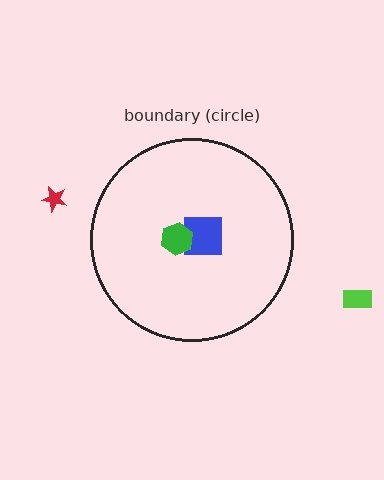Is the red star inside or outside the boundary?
Outside.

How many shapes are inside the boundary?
2 inside, 2 outside.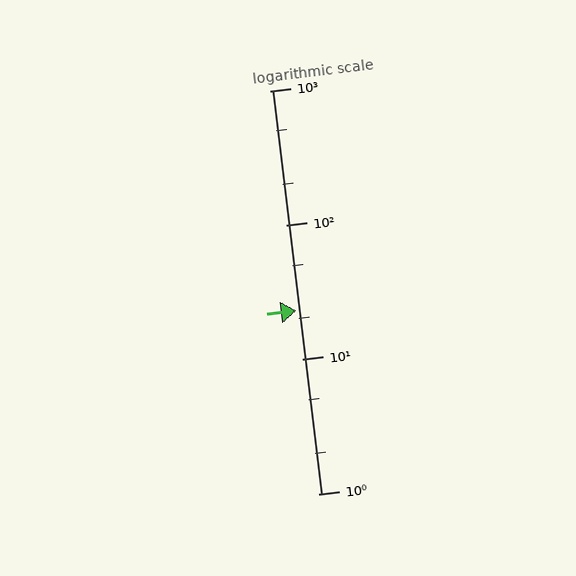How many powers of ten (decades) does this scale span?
The scale spans 3 decades, from 1 to 1000.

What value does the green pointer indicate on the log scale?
The pointer indicates approximately 23.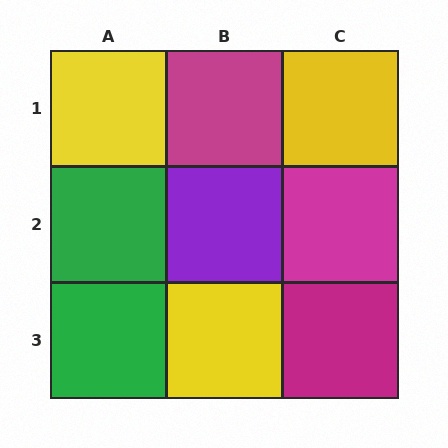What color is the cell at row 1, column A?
Yellow.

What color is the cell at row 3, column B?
Yellow.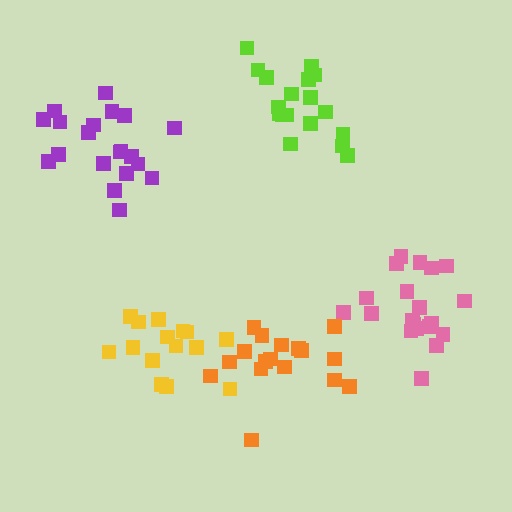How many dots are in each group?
Group 1: 18 dots, Group 2: 20 dots, Group 3: 15 dots, Group 4: 20 dots, Group 5: 17 dots (90 total).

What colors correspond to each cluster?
The clusters are colored: lime, purple, yellow, pink, orange.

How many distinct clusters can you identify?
There are 5 distinct clusters.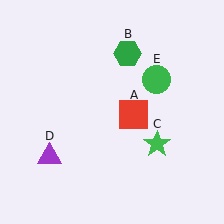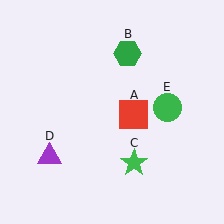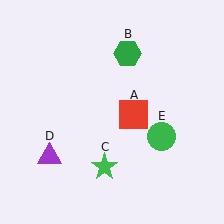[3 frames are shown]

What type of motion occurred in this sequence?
The green star (object C), green circle (object E) rotated clockwise around the center of the scene.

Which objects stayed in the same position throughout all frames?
Red square (object A) and green hexagon (object B) and purple triangle (object D) remained stationary.